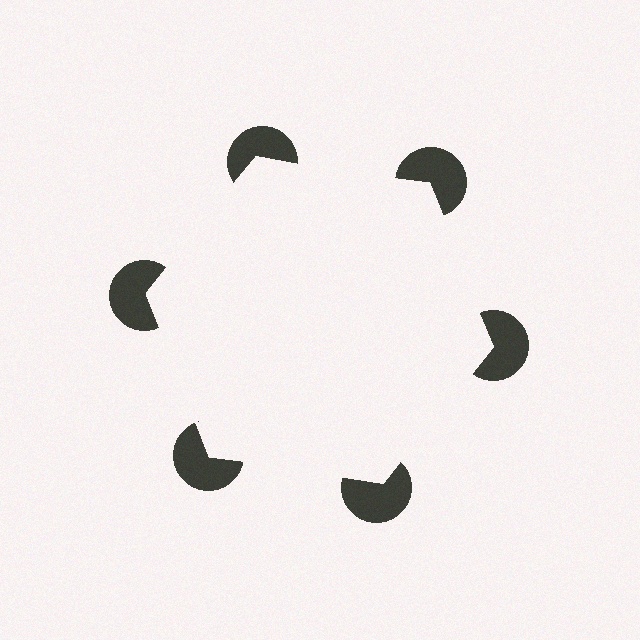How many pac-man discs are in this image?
There are 6 — one at each vertex of the illusory hexagon.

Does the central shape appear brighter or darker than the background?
It typically appears slightly brighter than the background, even though no actual brightness change is drawn.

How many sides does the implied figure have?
6 sides.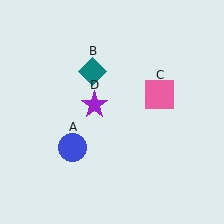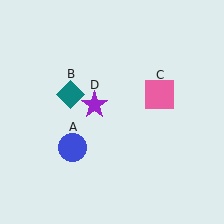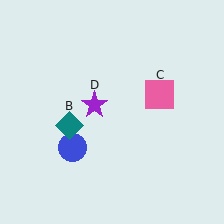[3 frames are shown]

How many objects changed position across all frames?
1 object changed position: teal diamond (object B).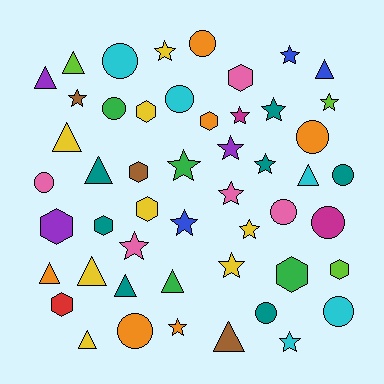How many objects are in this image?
There are 50 objects.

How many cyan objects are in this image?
There are 5 cyan objects.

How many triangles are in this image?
There are 12 triangles.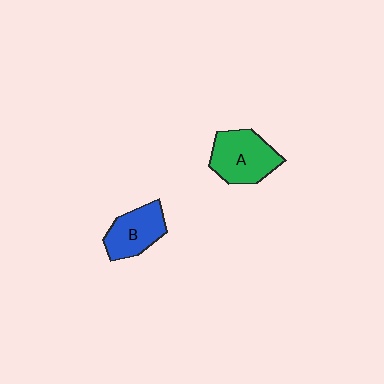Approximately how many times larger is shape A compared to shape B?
Approximately 1.2 times.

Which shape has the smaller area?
Shape B (blue).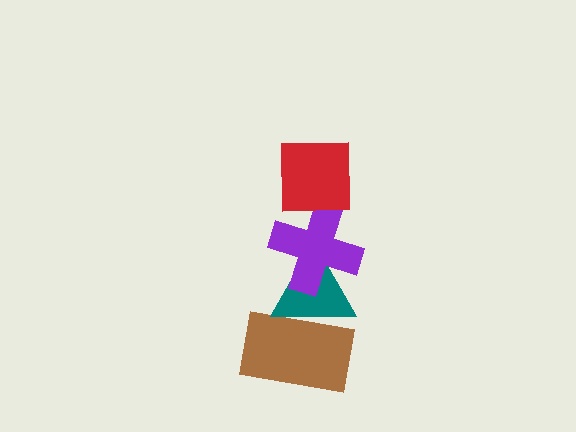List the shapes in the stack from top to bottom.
From top to bottom: the red square, the purple cross, the teal triangle, the brown rectangle.